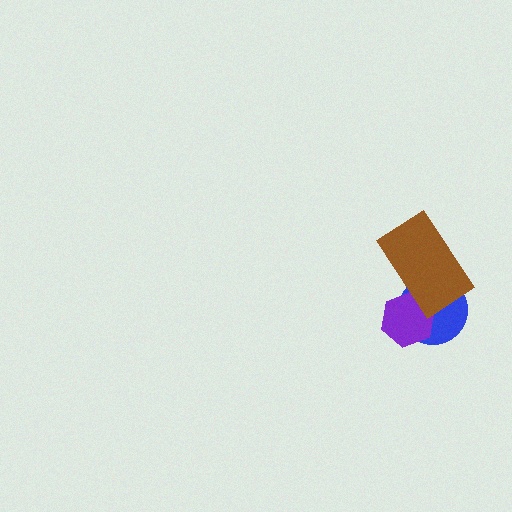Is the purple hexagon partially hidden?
Yes, it is partially covered by another shape.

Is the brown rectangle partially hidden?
No, no other shape covers it.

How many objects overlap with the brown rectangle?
2 objects overlap with the brown rectangle.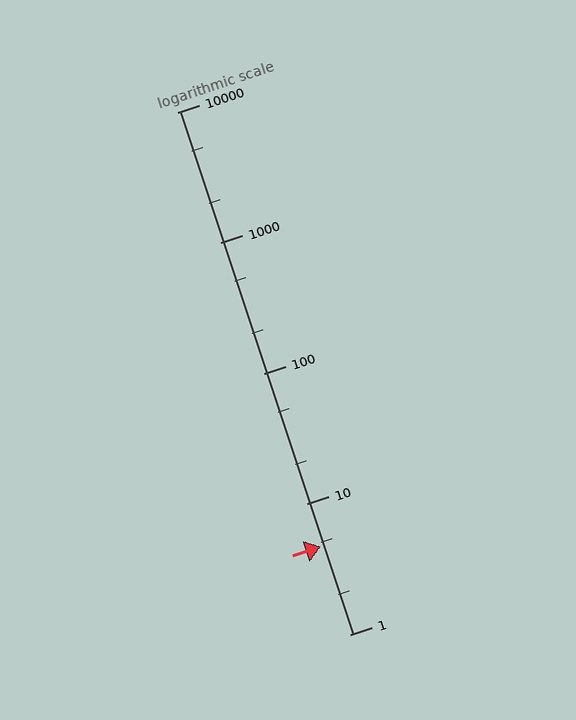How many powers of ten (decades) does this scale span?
The scale spans 4 decades, from 1 to 10000.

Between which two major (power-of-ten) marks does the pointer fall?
The pointer is between 1 and 10.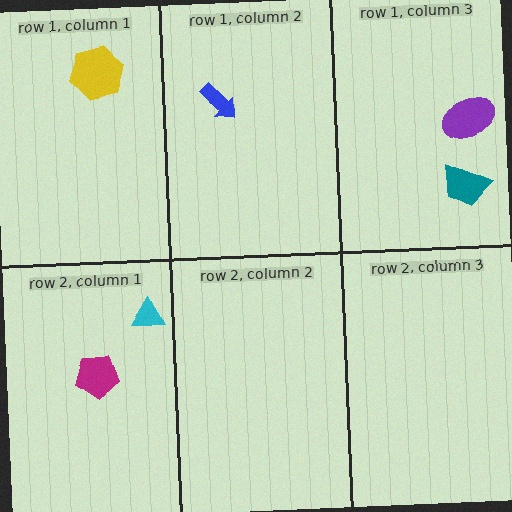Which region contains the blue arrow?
The row 1, column 2 region.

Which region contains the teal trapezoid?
The row 1, column 3 region.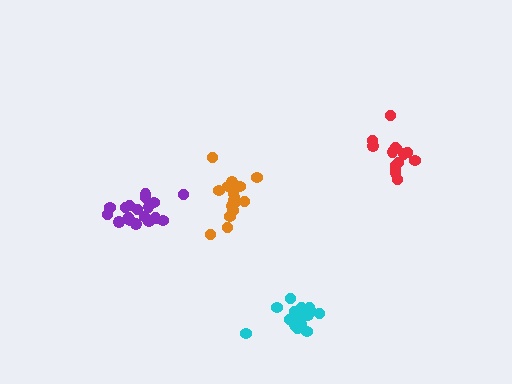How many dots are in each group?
Group 1: 14 dots, Group 2: 18 dots, Group 3: 19 dots, Group 4: 17 dots (68 total).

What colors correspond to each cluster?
The clusters are colored: red, orange, purple, cyan.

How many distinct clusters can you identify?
There are 4 distinct clusters.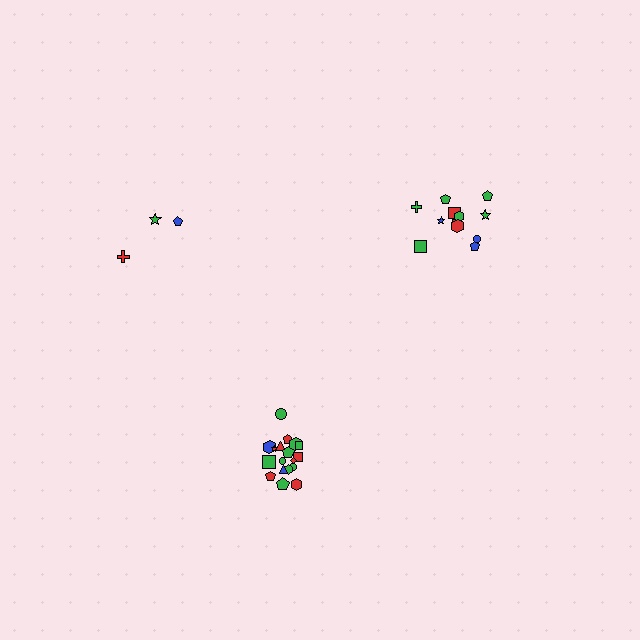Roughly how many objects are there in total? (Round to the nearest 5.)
Roughly 35 objects in total.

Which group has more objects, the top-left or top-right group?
The top-right group.